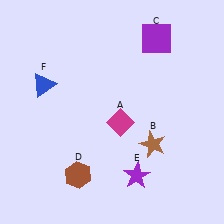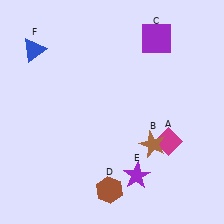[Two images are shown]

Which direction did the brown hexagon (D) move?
The brown hexagon (D) moved right.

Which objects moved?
The objects that moved are: the magenta diamond (A), the brown hexagon (D), the blue triangle (F).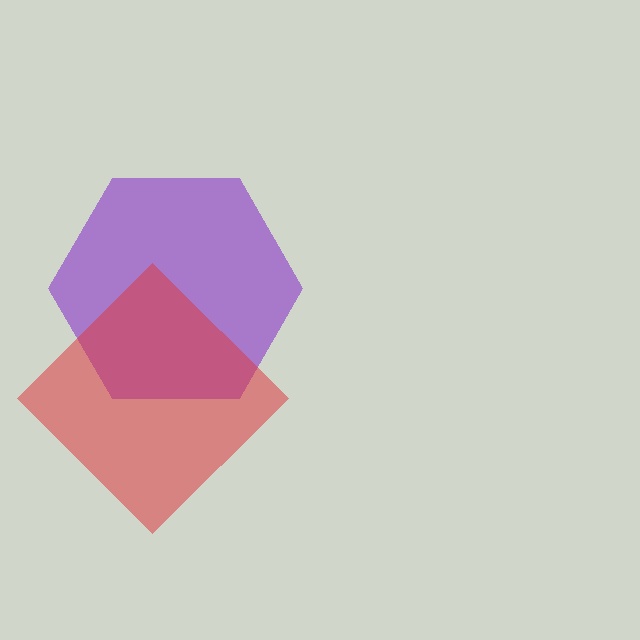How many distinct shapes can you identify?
There are 2 distinct shapes: a purple hexagon, a red diamond.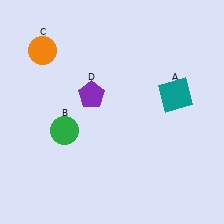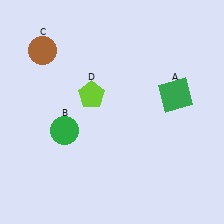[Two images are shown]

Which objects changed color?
A changed from teal to green. C changed from orange to brown. D changed from purple to lime.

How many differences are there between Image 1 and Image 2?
There are 3 differences between the two images.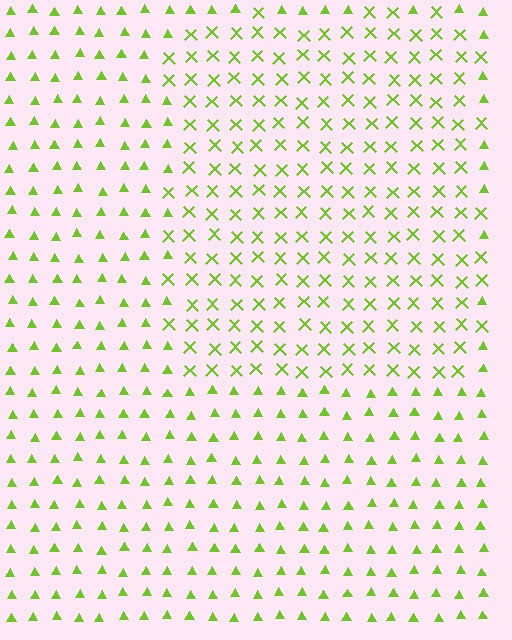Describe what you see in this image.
The image is filled with small lime elements arranged in a uniform grid. A rectangle-shaped region contains X marks, while the surrounding area contains triangles. The boundary is defined purely by the change in element shape.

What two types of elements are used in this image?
The image uses X marks inside the rectangle region and triangles outside it.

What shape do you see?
I see a rectangle.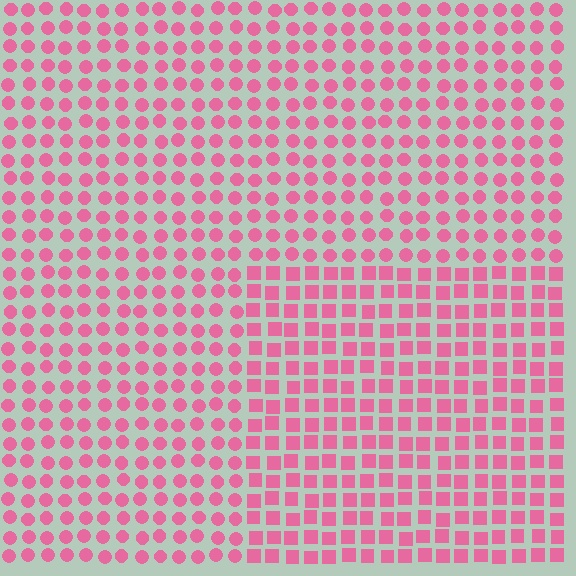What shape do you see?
I see a rectangle.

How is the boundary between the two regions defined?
The boundary is defined by a change in element shape: squares inside vs. circles outside. All elements share the same color and spacing.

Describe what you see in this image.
The image is filled with small pink elements arranged in a uniform grid. A rectangle-shaped region contains squares, while the surrounding area contains circles. The boundary is defined purely by the change in element shape.